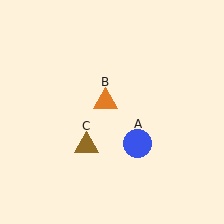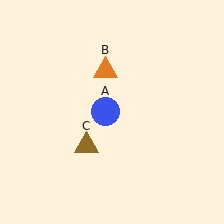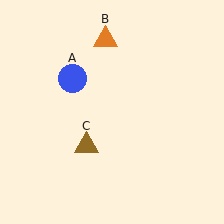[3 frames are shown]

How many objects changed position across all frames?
2 objects changed position: blue circle (object A), orange triangle (object B).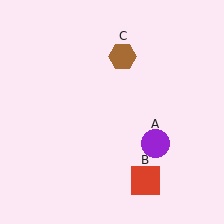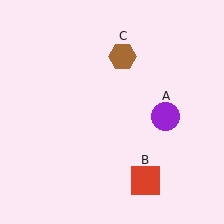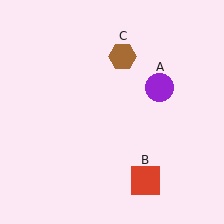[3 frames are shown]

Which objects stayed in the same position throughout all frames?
Red square (object B) and brown hexagon (object C) remained stationary.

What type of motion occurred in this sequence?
The purple circle (object A) rotated counterclockwise around the center of the scene.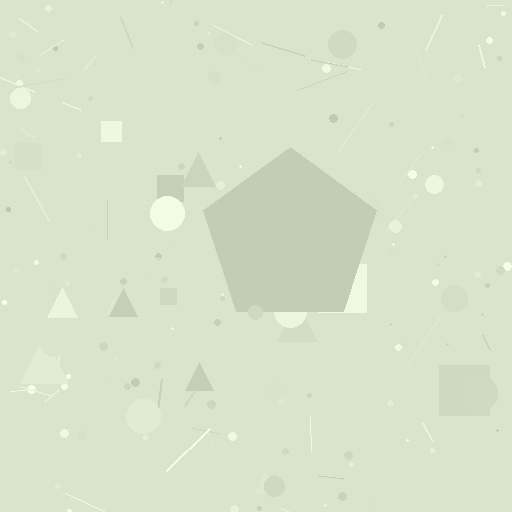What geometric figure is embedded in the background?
A pentagon is embedded in the background.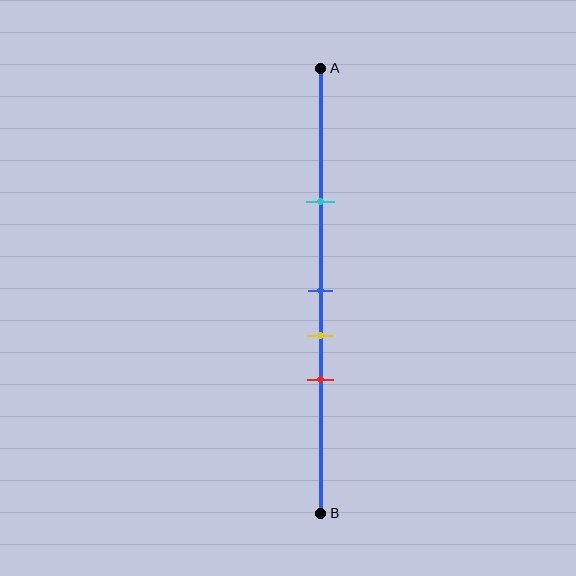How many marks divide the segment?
There are 4 marks dividing the segment.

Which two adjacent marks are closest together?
The blue and yellow marks are the closest adjacent pair.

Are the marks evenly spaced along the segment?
No, the marks are not evenly spaced.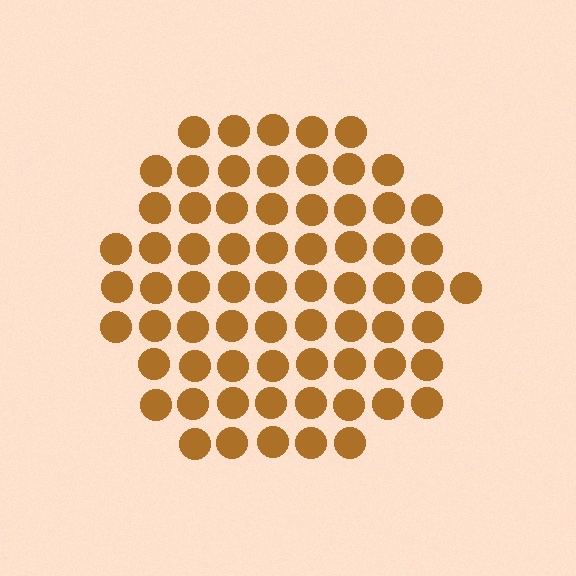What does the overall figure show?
The overall figure shows a circle.